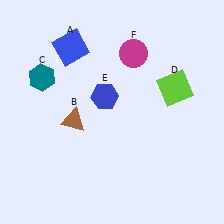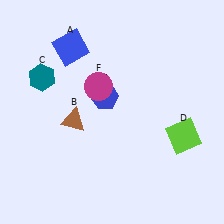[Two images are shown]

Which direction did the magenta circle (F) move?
The magenta circle (F) moved left.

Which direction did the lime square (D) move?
The lime square (D) moved down.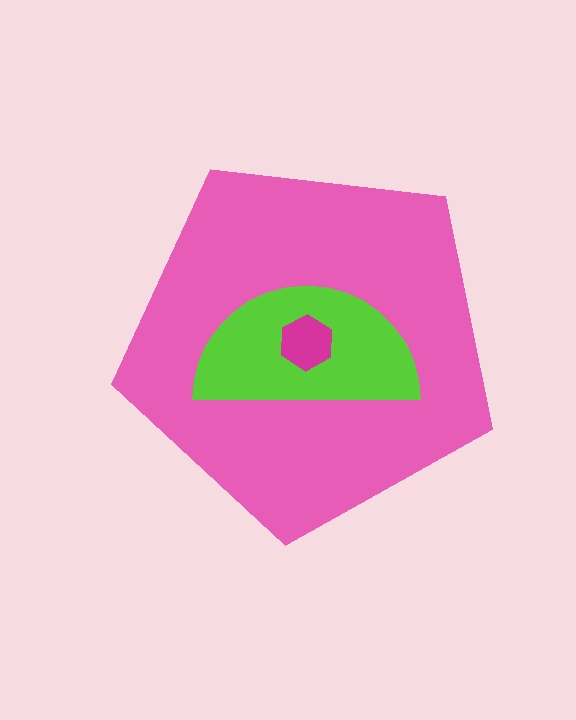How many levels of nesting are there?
3.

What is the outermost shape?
The pink pentagon.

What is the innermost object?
The magenta hexagon.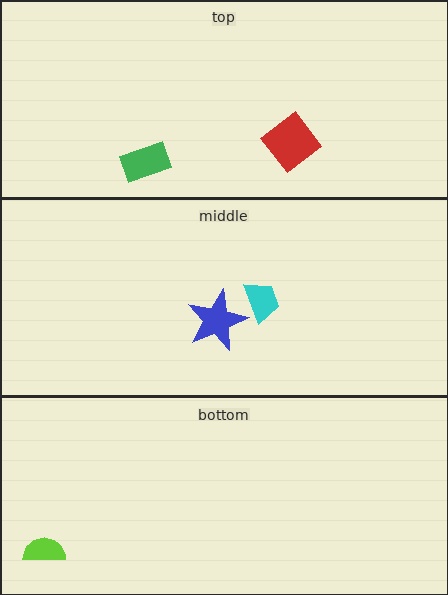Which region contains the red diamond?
The top region.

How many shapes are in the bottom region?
1.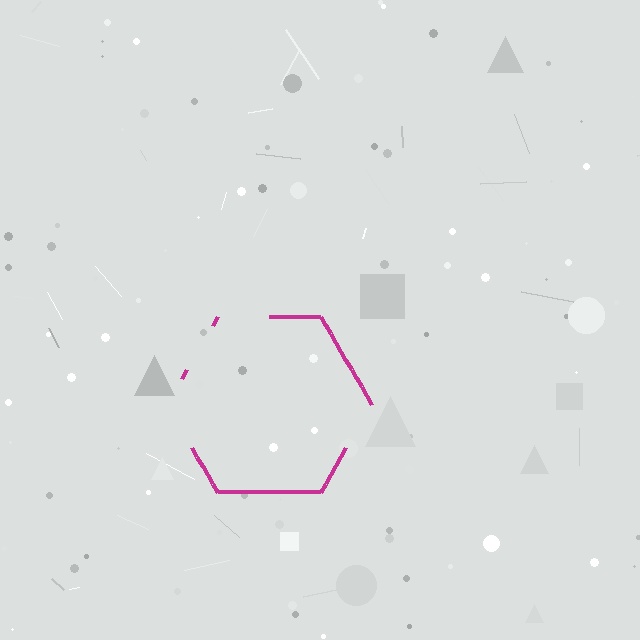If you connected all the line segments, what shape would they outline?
They would outline a hexagon.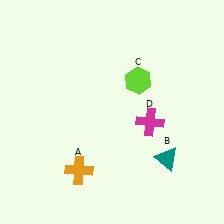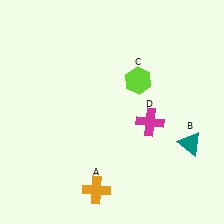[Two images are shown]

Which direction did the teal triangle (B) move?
The teal triangle (B) moved right.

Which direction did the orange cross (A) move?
The orange cross (A) moved down.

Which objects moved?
The objects that moved are: the orange cross (A), the teal triangle (B).